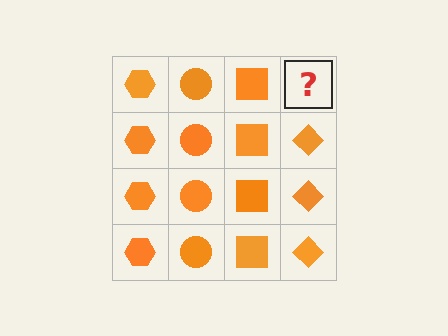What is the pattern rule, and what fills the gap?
The rule is that each column has a consistent shape. The gap should be filled with an orange diamond.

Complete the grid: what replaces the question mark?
The question mark should be replaced with an orange diamond.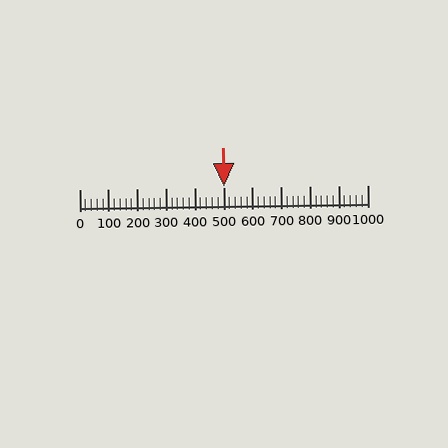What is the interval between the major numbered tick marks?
The major tick marks are spaced 100 units apart.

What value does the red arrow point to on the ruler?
The red arrow points to approximately 503.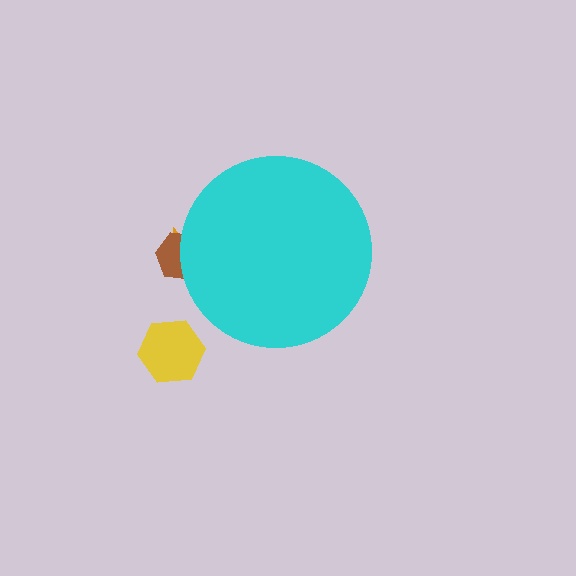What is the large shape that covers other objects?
A cyan circle.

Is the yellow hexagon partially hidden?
No, the yellow hexagon is fully visible.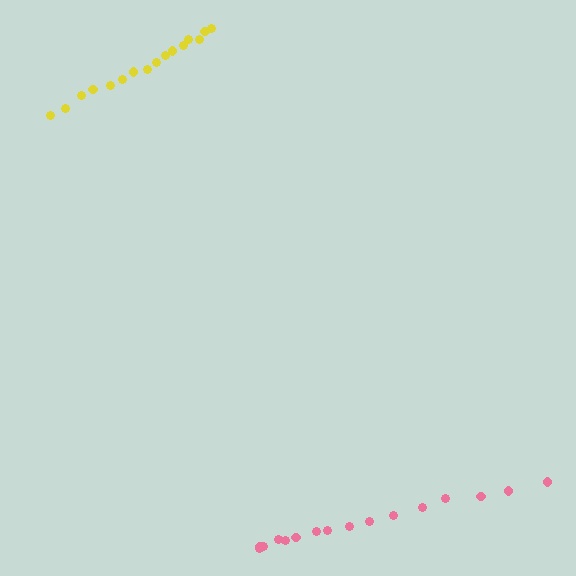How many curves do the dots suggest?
There are 2 distinct paths.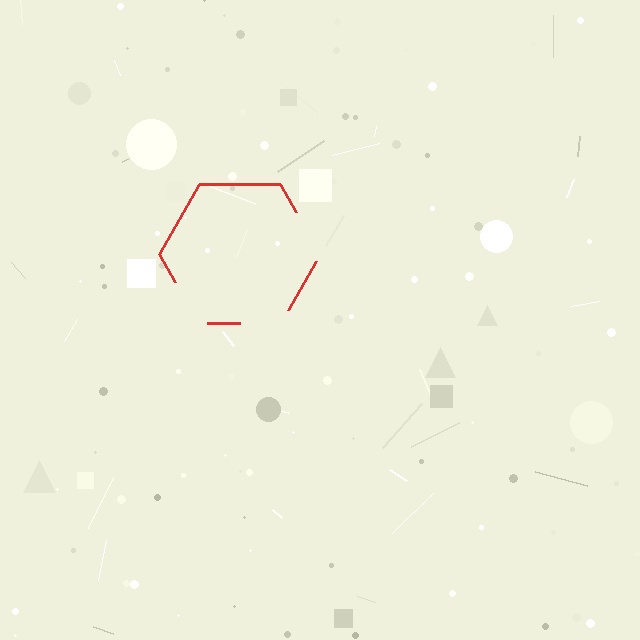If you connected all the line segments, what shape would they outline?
They would outline a hexagon.